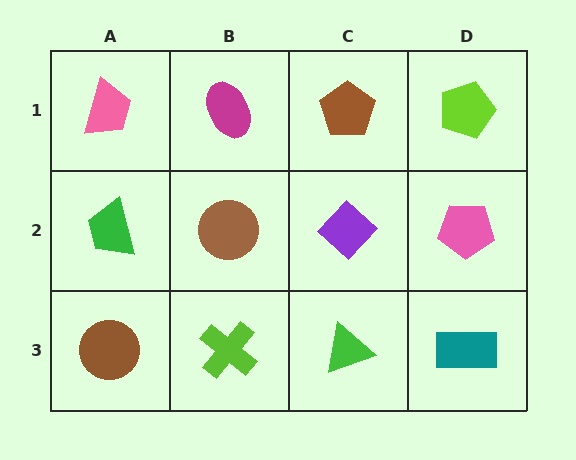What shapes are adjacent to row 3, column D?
A pink pentagon (row 2, column D), a green triangle (row 3, column C).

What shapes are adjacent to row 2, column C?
A brown pentagon (row 1, column C), a green triangle (row 3, column C), a brown circle (row 2, column B), a pink pentagon (row 2, column D).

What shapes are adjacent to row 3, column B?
A brown circle (row 2, column B), a brown circle (row 3, column A), a green triangle (row 3, column C).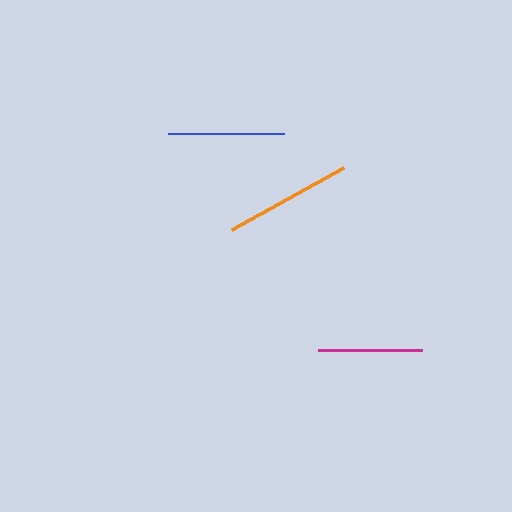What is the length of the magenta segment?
The magenta segment is approximately 104 pixels long.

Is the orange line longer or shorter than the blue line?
The orange line is longer than the blue line.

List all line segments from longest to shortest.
From longest to shortest: orange, blue, magenta.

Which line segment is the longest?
The orange line is the longest at approximately 128 pixels.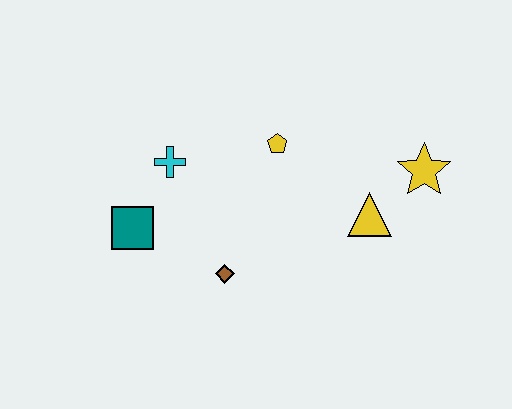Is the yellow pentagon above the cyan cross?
Yes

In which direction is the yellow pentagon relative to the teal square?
The yellow pentagon is to the right of the teal square.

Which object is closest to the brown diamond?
The teal square is closest to the brown diamond.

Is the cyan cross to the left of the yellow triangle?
Yes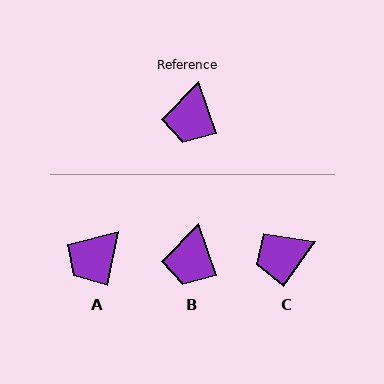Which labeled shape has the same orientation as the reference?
B.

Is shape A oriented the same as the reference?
No, it is off by about 31 degrees.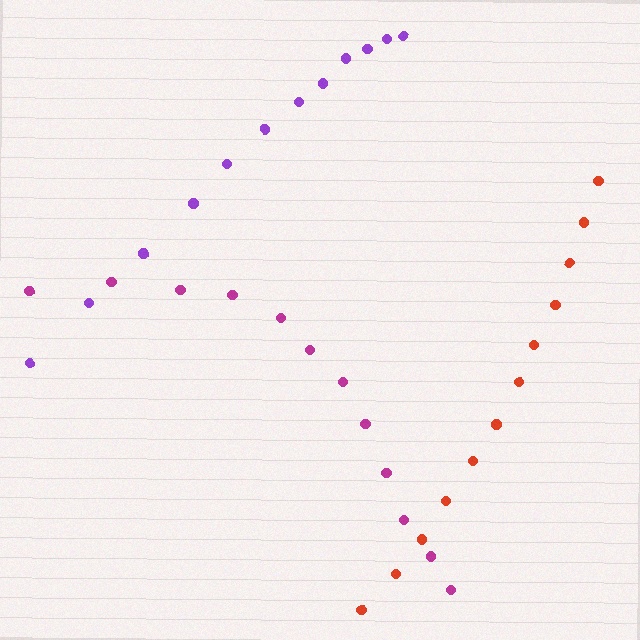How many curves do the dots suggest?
There are 3 distinct paths.